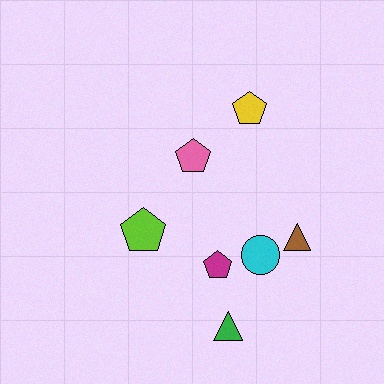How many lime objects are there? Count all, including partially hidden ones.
There is 1 lime object.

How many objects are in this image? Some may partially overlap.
There are 7 objects.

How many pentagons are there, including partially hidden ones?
There are 4 pentagons.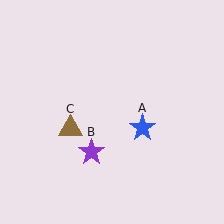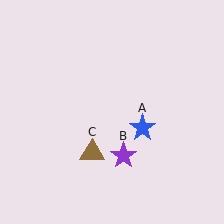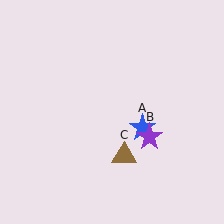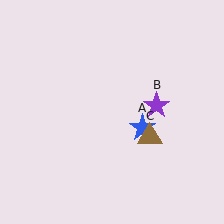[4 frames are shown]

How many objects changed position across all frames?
2 objects changed position: purple star (object B), brown triangle (object C).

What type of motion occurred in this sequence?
The purple star (object B), brown triangle (object C) rotated counterclockwise around the center of the scene.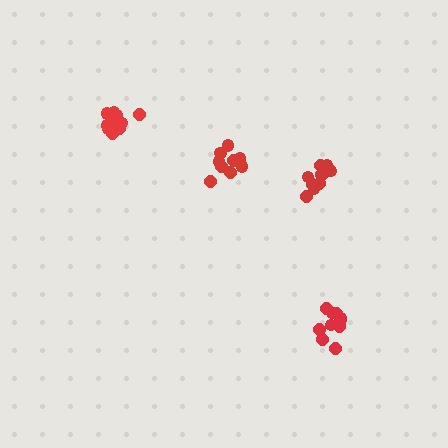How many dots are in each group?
Group 1: 11 dots, Group 2: 10 dots, Group 3: 13 dots, Group 4: 9 dots (43 total).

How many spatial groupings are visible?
There are 4 spatial groupings.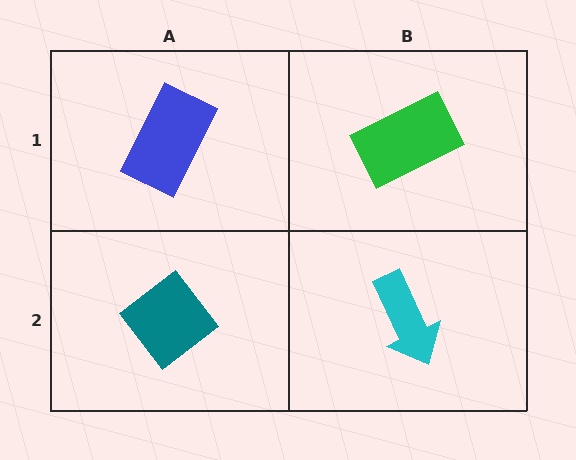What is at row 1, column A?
A blue rectangle.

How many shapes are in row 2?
2 shapes.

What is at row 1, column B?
A green rectangle.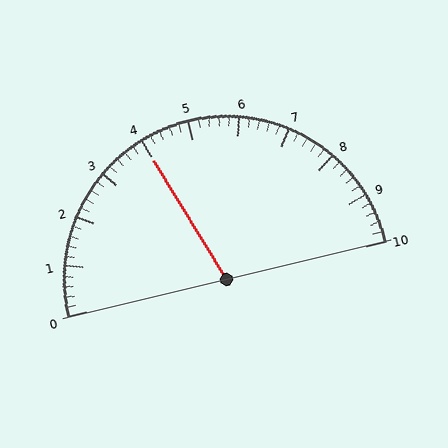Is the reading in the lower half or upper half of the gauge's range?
The reading is in the lower half of the range (0 to 10).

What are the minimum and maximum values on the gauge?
The gauge ranges from 0 to 10.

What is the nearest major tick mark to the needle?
The nearest major tick mark is 4.